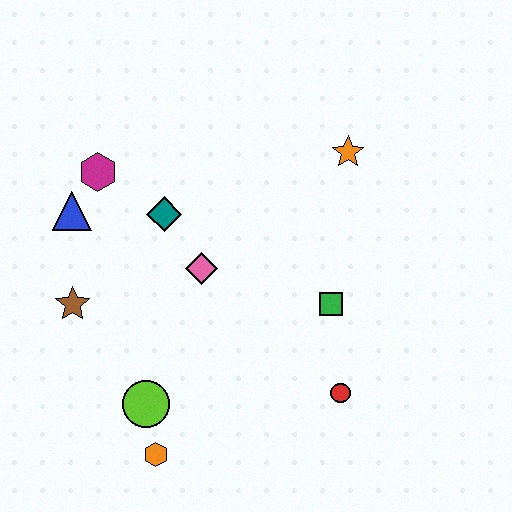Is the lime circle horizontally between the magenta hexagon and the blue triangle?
No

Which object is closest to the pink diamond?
The teal diamond is closest to the pink diamond.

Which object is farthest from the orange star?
The orange hexagon is farthest from the orange star.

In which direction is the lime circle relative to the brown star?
The lime circle is below the brown star.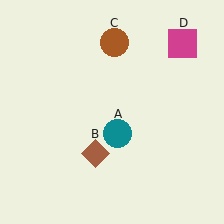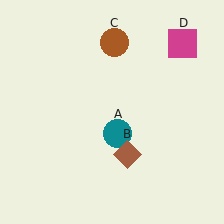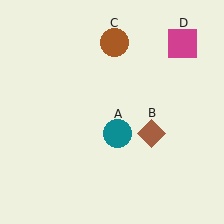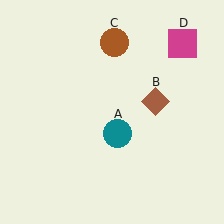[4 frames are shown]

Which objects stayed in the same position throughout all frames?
Teal circle (object A) and brown circle (object C) and magenta square (object D) remained stationary.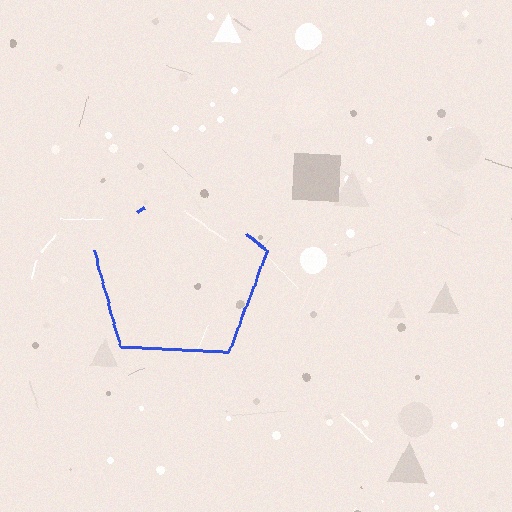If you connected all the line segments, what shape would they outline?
They would outline a pentagon.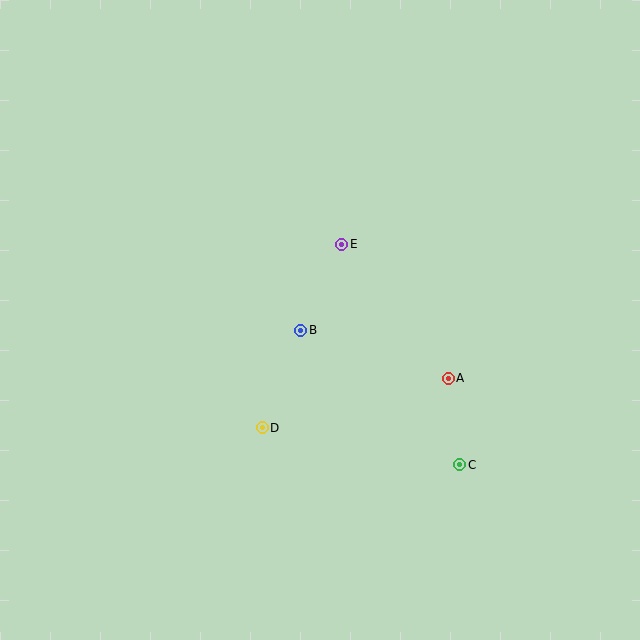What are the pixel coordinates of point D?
Point D is at (262, 428).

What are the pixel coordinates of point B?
Point B is at (301, 330).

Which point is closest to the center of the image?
Point B at (301, 330) is closest to the center.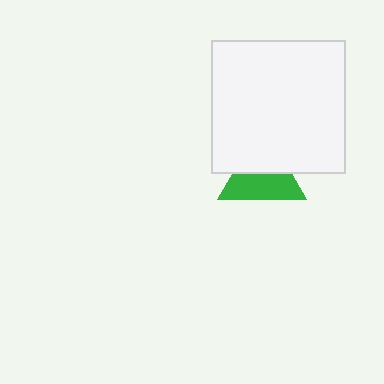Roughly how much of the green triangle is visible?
About half of it is visible (roughly 56%).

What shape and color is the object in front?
The object in front is a white square.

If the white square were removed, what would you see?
You would see the complete green triangle.